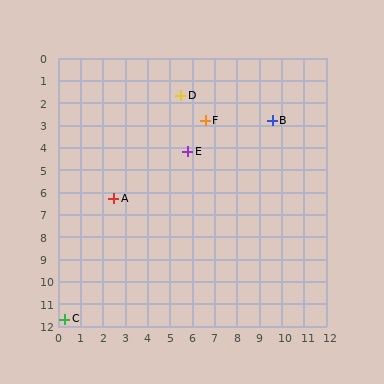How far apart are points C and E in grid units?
Points C and E are about 9.3 grid units apart.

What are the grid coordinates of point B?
Point B is at approximately (9.6, 2.8).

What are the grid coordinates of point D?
Point D is at approximately (5.5, 1.7).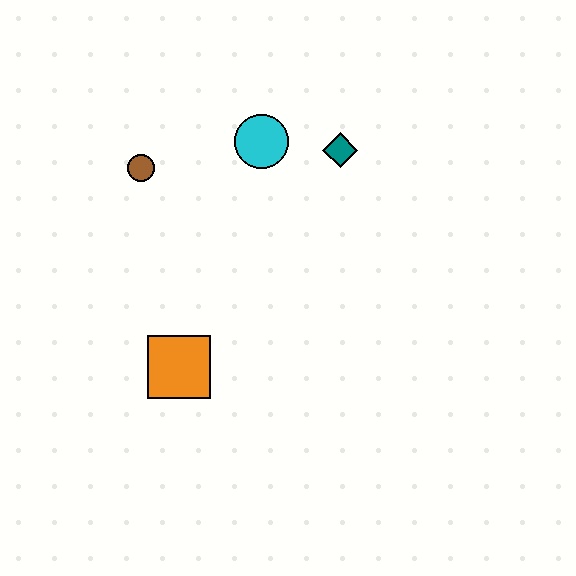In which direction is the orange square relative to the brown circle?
The orange square is below the brown circle.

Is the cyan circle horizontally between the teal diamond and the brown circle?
Yes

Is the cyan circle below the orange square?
No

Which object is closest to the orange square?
The brown circle is closest to the orange square.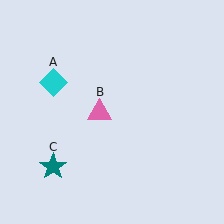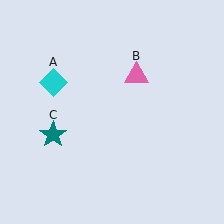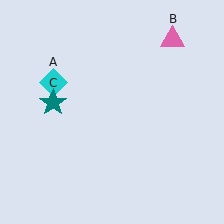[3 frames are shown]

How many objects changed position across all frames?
2 objects changed position: pink triangle (object B), teal star (object C).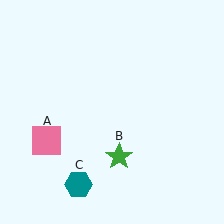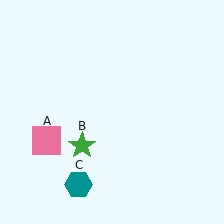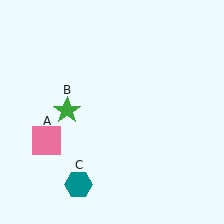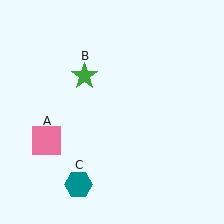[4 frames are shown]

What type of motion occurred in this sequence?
The green star (object B) rotated clockwise around the center of the scene.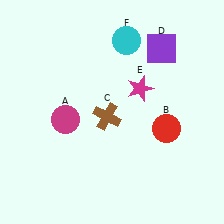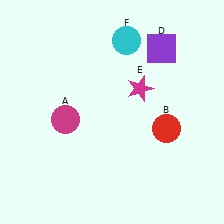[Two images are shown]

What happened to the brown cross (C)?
The brown cross (C) was removed in Image 2. It was in the bottom-left area of Image 1.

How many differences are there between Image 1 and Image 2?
There is 1 difference between the two images.